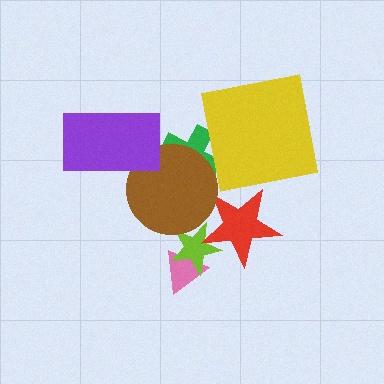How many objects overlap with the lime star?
3 objects overlap with the lime star.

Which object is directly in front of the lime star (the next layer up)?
The red star is directly in front of the lime star.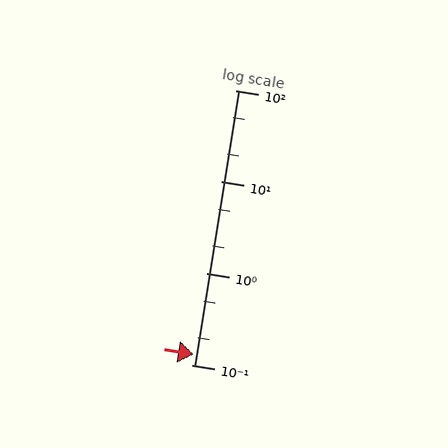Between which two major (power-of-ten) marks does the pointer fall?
The pointer is between 0.1 and 1.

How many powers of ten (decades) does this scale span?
The scale spans 3 decades, from 0.1 to 100.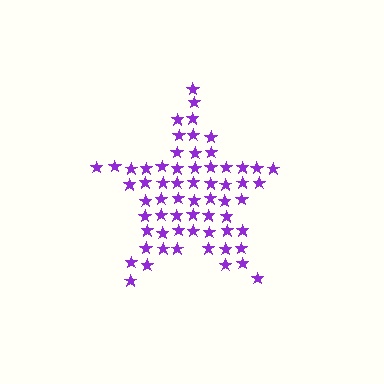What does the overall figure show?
The overall figure shows a star.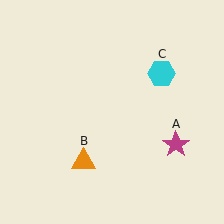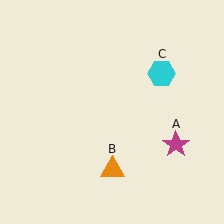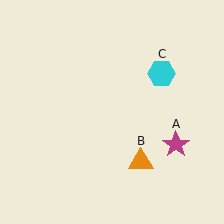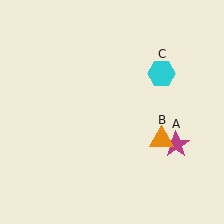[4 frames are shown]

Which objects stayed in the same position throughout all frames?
Magenta star (object A) and cyan hexagon (object C) remained stationary.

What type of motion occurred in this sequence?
The orange triangle (object B) rotated counterclockwise around the center of the scene.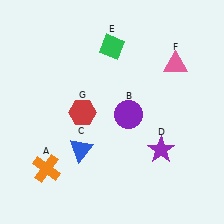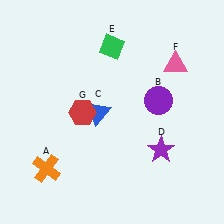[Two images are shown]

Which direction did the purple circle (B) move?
The purple circle (B) moved right.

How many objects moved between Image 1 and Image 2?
2 objects moved between the two images.